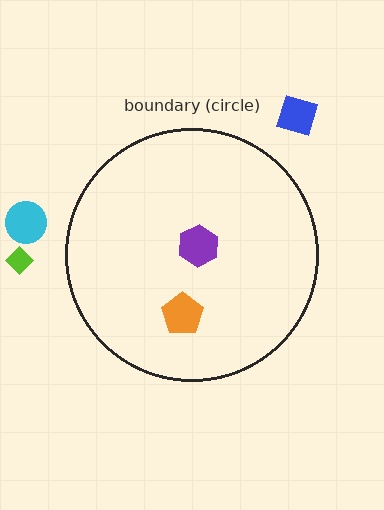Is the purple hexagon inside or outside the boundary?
Inside.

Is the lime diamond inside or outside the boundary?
Outside.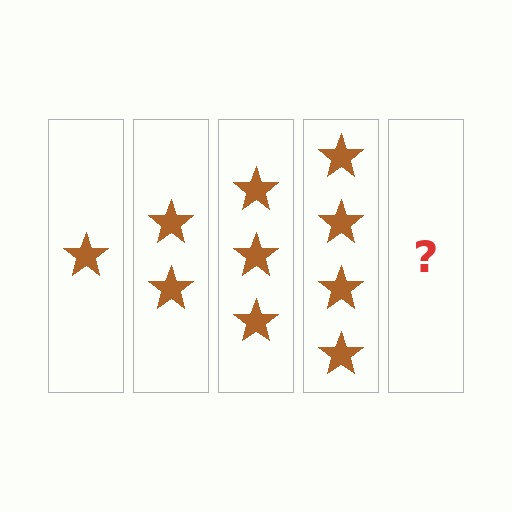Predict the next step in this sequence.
The next step is 5 stars.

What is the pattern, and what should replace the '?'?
The pattern is that each step adds one more star. The '?' should be 5 stars.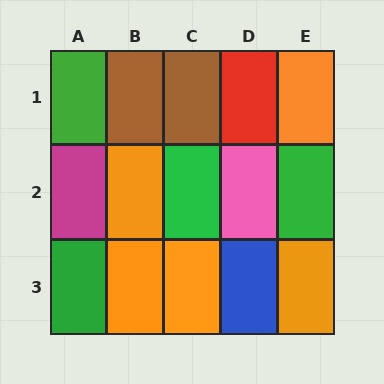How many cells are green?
4 cells are green.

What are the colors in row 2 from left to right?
Magenta, orange, green, pink, green.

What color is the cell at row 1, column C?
Brown.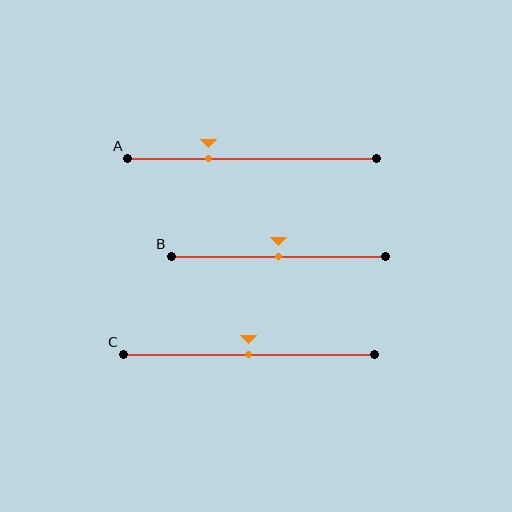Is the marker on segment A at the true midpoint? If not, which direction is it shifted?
No, the marker on segment A is shifted to the left by about 18% of the segment length.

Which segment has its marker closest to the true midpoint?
Segment B has its marker closest to the true midpoint.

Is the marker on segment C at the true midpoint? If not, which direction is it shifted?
Yes, the marker on segment C is at the true midpoint.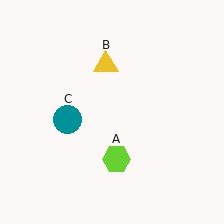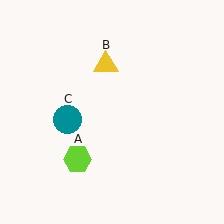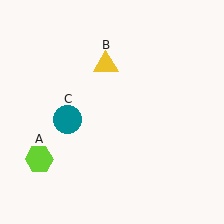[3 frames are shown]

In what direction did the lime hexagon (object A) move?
The lime hexagon (object A) moved left.